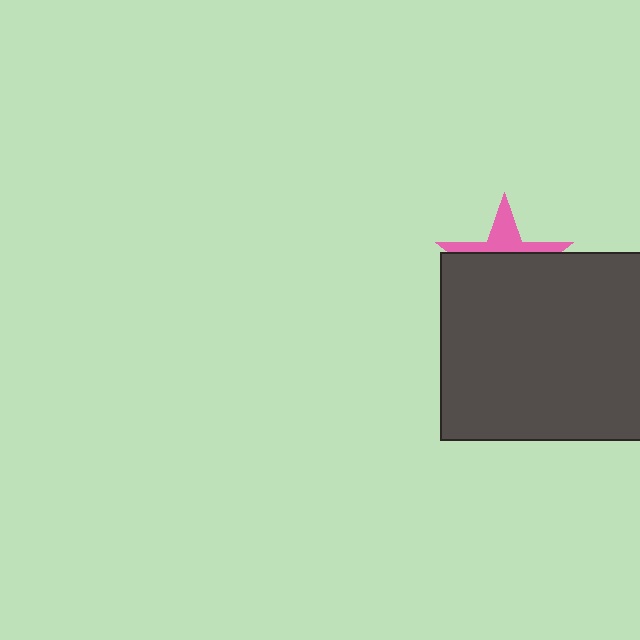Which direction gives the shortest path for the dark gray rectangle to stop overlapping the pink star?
Moving down gives the shortest separation.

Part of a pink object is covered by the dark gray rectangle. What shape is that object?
It is a star.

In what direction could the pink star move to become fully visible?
The pink star could move up. That would shift it out from behind the dark gray rectangle entirely.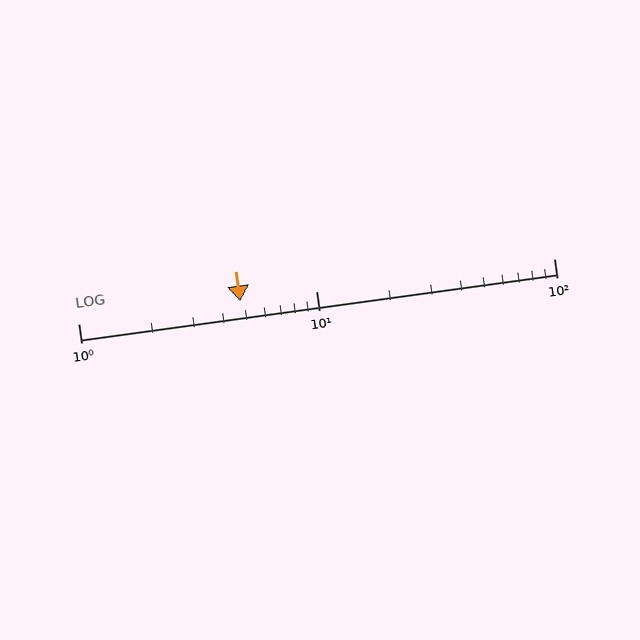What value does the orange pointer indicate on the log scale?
The pointer indicates approximately 4.8.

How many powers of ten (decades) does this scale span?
The scale spans 2 decades, from 1 to 100.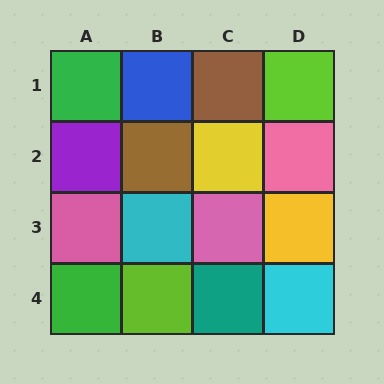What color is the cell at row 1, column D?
Lime.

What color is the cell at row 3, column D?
Yellow.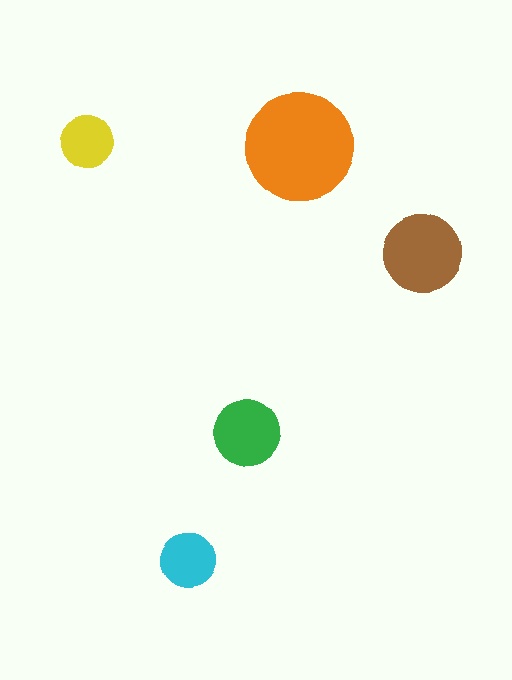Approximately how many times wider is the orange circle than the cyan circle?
About 2 times wider.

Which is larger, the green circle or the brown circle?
The brown one.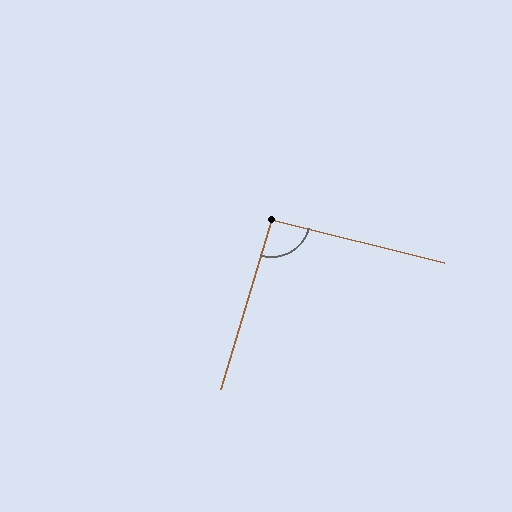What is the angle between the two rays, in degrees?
Approximately 93 degrees.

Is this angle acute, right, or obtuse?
It is approximately a right angle.